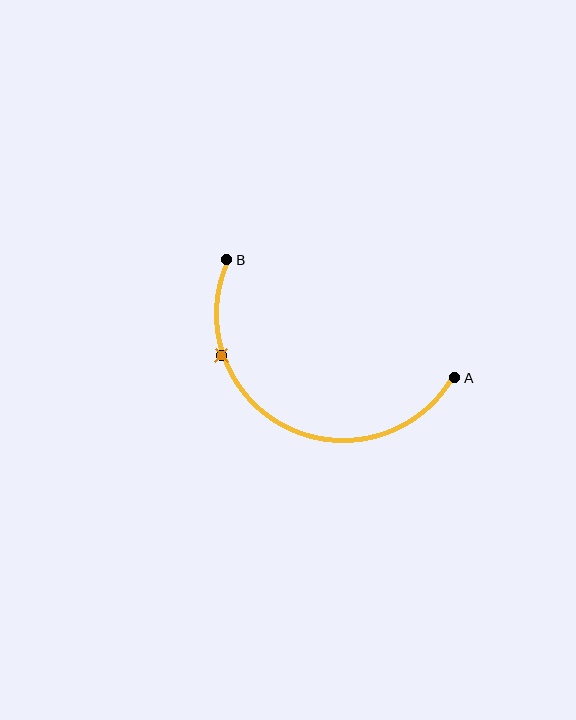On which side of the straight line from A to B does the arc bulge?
The arc bulges below the straight line connecting A and B.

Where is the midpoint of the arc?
The arc midpoint is the point on the curve farthest from the straight line joining A and B. It sits below that line.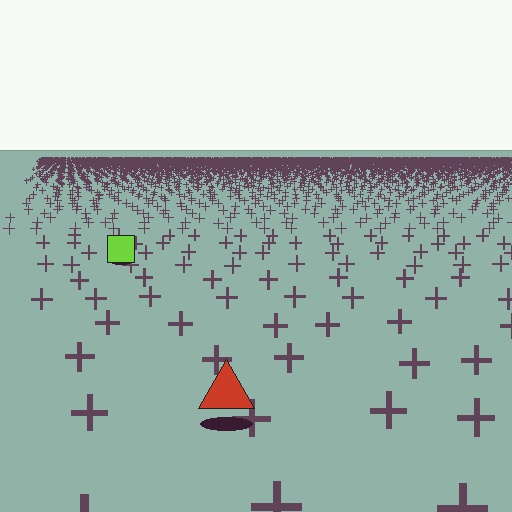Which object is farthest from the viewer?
The lime square is farthest from the viewer. It appears smaller and the ground texture around it is denser.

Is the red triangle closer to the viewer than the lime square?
Yes. The red triangle is closer — you can tell from the texture gradient: the ground texture is coarser near it.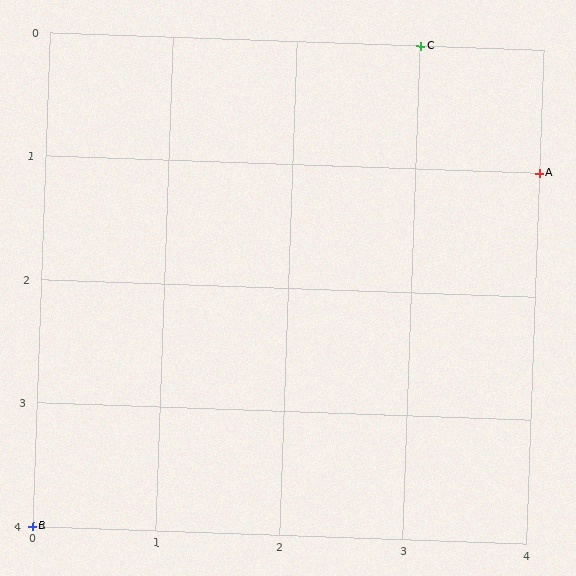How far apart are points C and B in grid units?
Points C and B are 3 columns and 4 rows apart (about 5.0 grid units diagonally).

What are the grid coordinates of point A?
Point A is at grid coordinates (4, 1).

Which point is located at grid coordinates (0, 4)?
Point B is at (0, 4).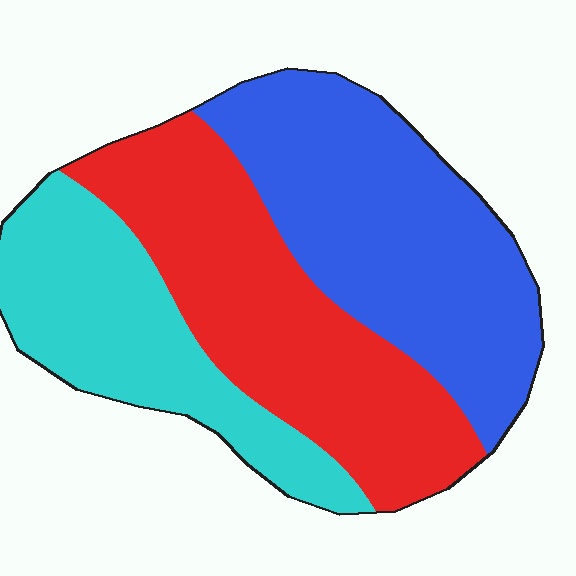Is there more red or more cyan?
Red.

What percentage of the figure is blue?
Blue takes up about three eighths (3/8) of the figure.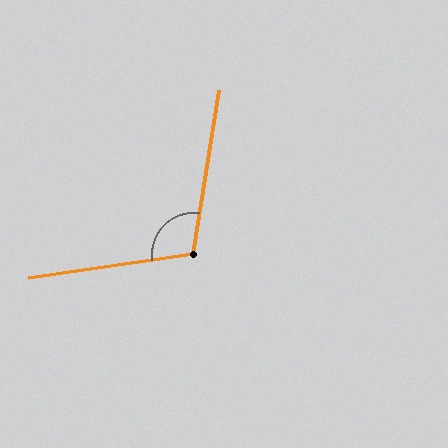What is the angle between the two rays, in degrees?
Approximately 107 degrees.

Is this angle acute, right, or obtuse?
It is obtuse.